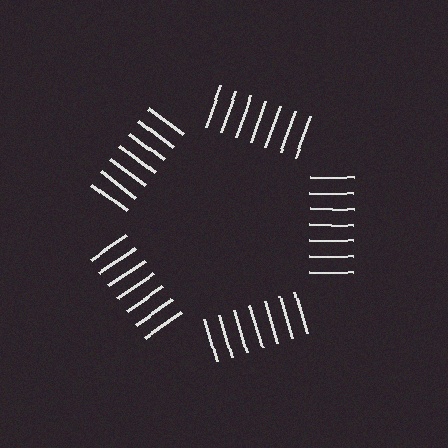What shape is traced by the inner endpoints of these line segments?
An illusory pentagon — the line segments terminate on its edges but no continuous stroke is drawn.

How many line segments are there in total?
35 — 7 along each of the 5 edges.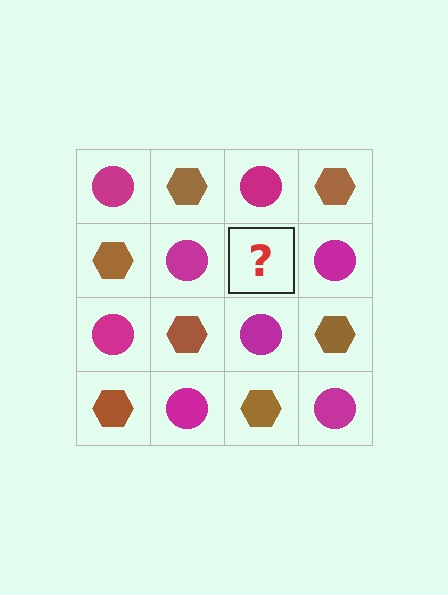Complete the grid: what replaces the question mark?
The question mark should be replaced with a brown hexagon.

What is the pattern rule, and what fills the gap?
The rule is that it alternates magenta circle and brown hexagon in a checkerboard pattern. The gap should be filled with a brown hexagon.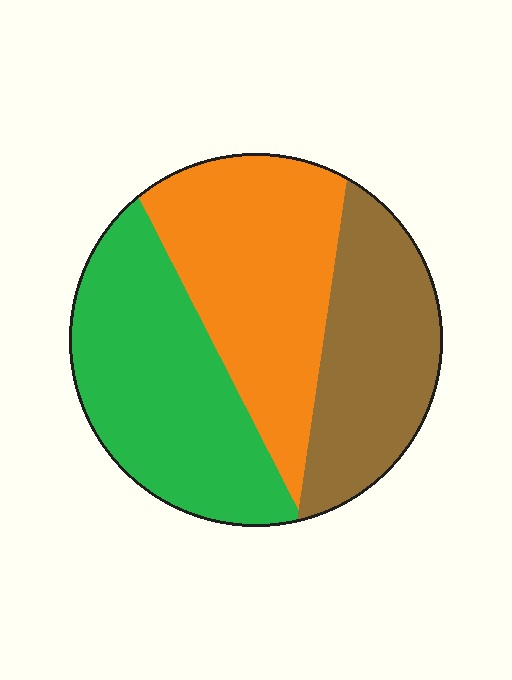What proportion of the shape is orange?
Orange covers roughly 35% of the shape.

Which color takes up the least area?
Brown, at roughly 30%.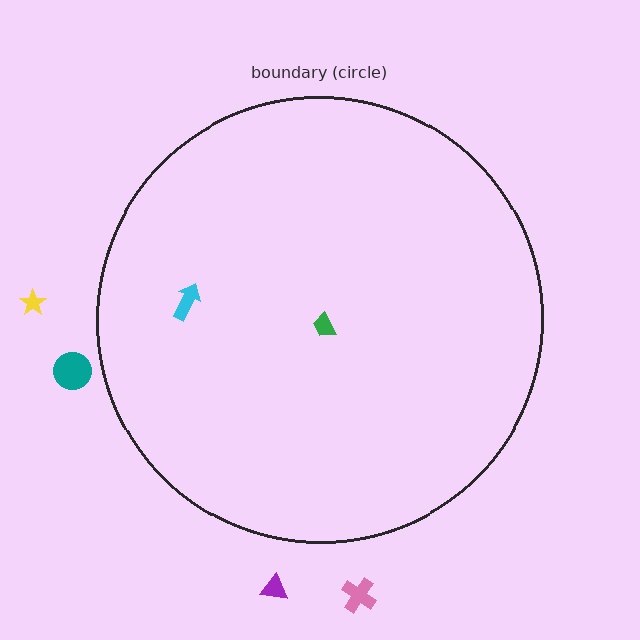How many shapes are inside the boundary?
2 inside, 4 outside.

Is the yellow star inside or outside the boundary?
Outside.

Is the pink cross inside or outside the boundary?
Outside.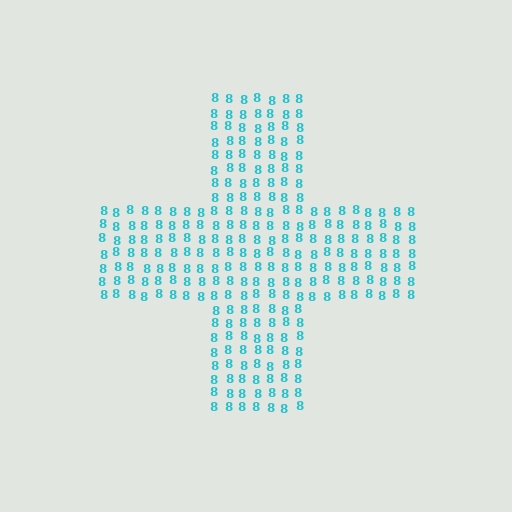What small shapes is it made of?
It is made of small digit 8's.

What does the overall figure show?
The overall figure shows a cross.